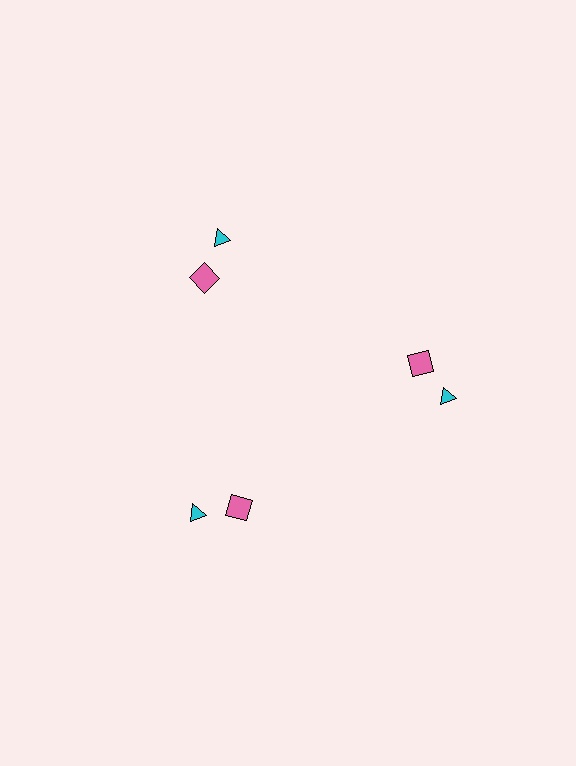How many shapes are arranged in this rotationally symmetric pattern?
There are 6 shapes, arranged in 3 groups of 2.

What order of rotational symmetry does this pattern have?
This pattern has 3-fold rotational symmetry.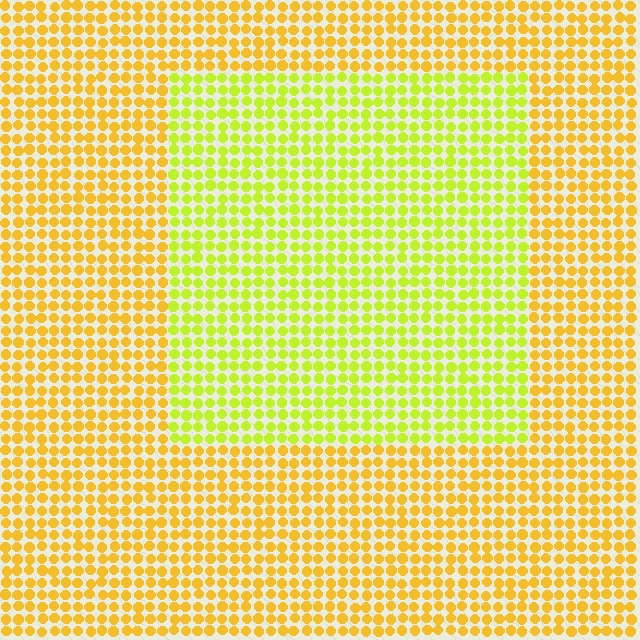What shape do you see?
I see a rectangle.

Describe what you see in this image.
The image is filled with small yellow elements in a uniform arrangement. A rectangle-shaped region is visible where the elements are tinted to a slightly different hue, forming a subtle color boundary.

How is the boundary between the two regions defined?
The boundary is defined purely by a slight shift in hue (about 32 degrees). Spacing, size, and orientation are identical on both sides.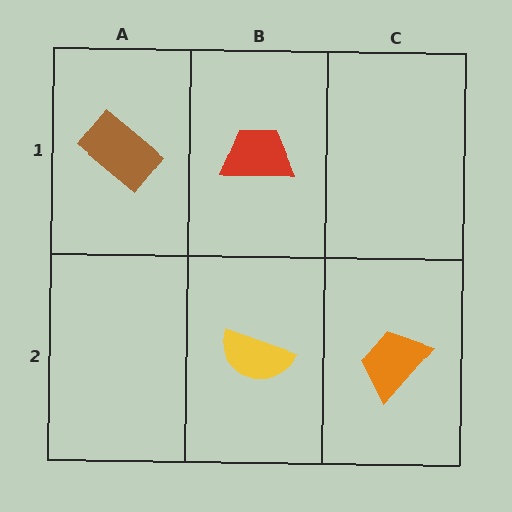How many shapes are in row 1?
2 shapes.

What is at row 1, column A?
A brown rectangle.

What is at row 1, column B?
A red trapezoid.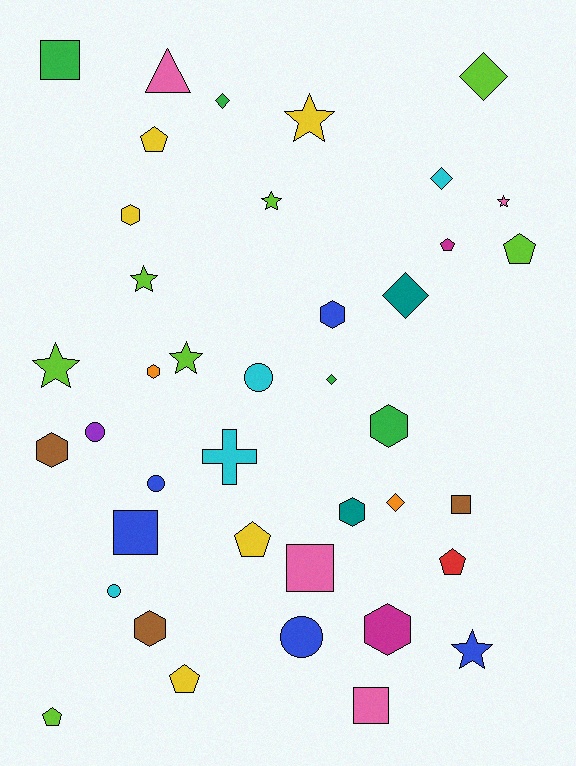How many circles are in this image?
There are 5 circles.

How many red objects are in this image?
There is 1 red object.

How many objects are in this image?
There are 40 objects.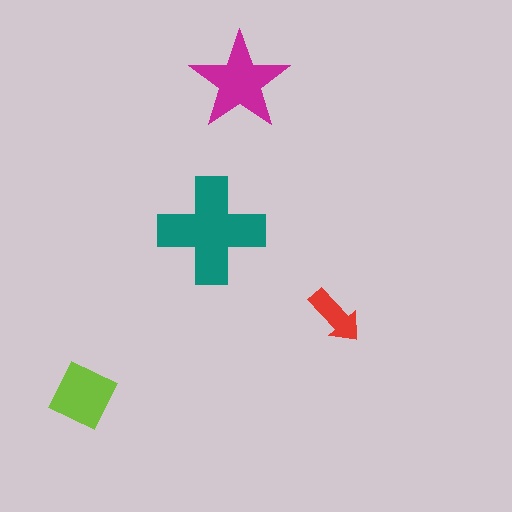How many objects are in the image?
There are 4 objects in the image.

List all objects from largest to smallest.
The teal cross, the magenta star, the lime diamond, the red arrow.